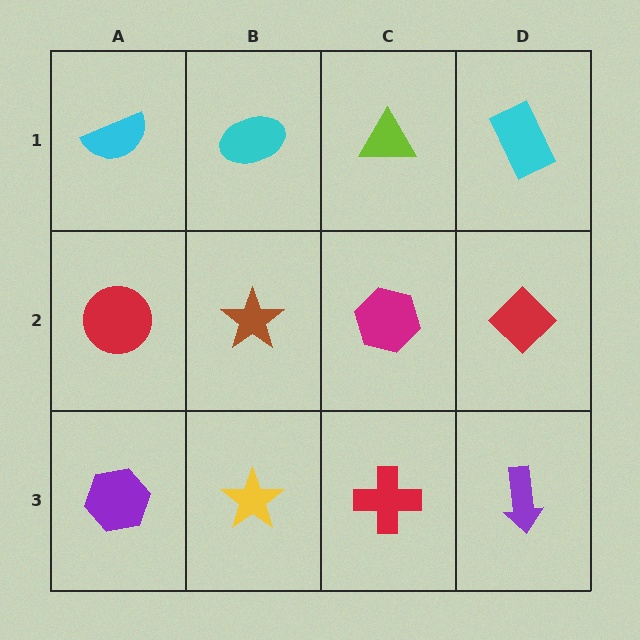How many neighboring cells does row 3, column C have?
3.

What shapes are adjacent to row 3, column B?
A brown star (row 2, column B), a purple hexagon (row 3, column A), a red cross (row 3, column C).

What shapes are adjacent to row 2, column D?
A cyan rectangle (row 1, column D), a purple arrow (row 3, column D), a magenta hexagon (row 2, column C).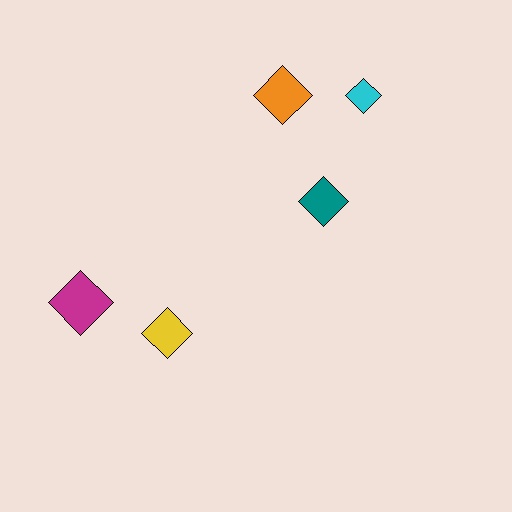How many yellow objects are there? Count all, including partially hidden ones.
There is 1 yellow object.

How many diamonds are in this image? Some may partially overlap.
There are 5 diamonds.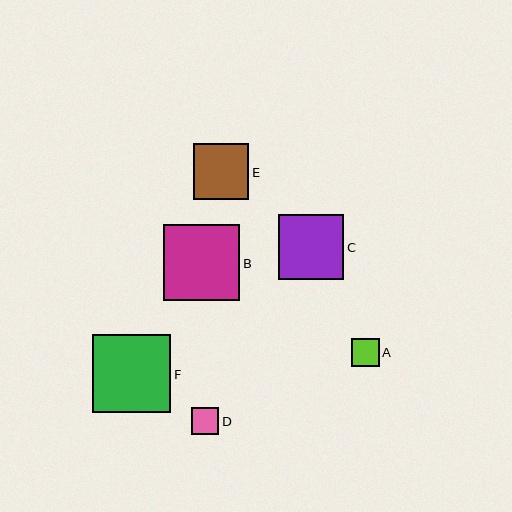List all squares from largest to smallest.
From largest to smallest: F, B, C, E, A, D.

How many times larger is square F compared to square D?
Square F is approximately 2.9 times the size of square D.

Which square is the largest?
Square F is the largest with a size of approximately 78 pixels.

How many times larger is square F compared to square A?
Square F is approximately 2.8 times the size of square A.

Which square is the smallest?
Square D is the smallest with a size of approximately 27 pixels.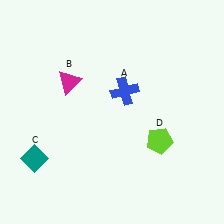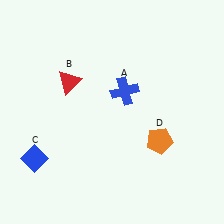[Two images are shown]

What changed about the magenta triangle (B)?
In Image 1, B is magenta. In Image 2, it changed to red.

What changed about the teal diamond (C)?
In Image 1, C is teal. In Image 2, it changed to blue.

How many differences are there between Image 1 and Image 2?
There are 3 differences between the two images.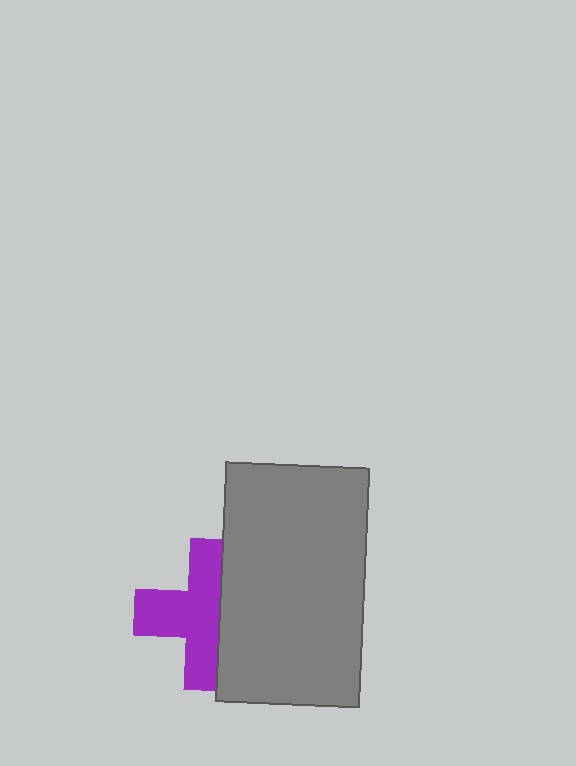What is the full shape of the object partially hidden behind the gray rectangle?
The partially hidden object is a purple cross.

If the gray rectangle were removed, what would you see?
You would see the complete purple cross.